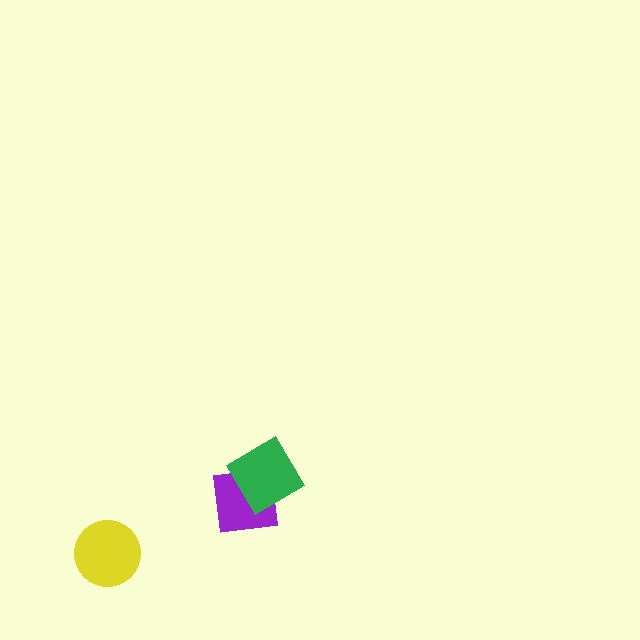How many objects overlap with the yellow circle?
0 objects overlap with the yellow circle.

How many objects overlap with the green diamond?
1 object overlaps with the green diamond.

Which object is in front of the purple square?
The green diamond is in front of the purple square.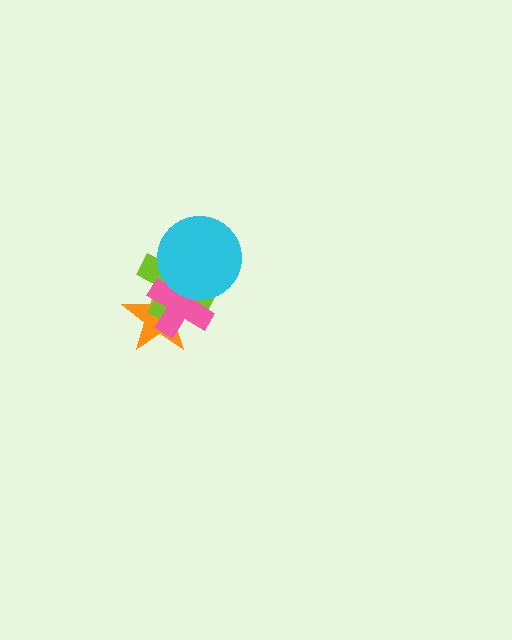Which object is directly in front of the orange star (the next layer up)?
The lime cross is directly in front of the orange star.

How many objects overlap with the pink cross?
3 objects overlap with the pink cross.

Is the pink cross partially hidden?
Yes, it is partially covered by another shape.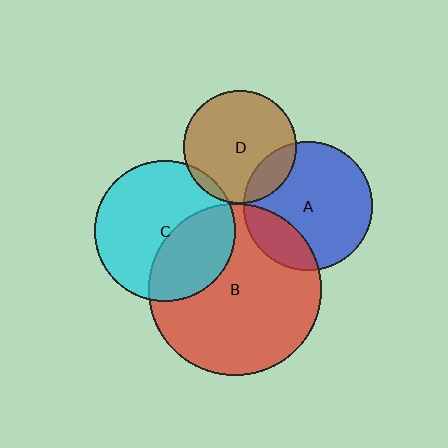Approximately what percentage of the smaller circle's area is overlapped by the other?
Approximately 15%.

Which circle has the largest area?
Circle B (red).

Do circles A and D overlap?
Yes.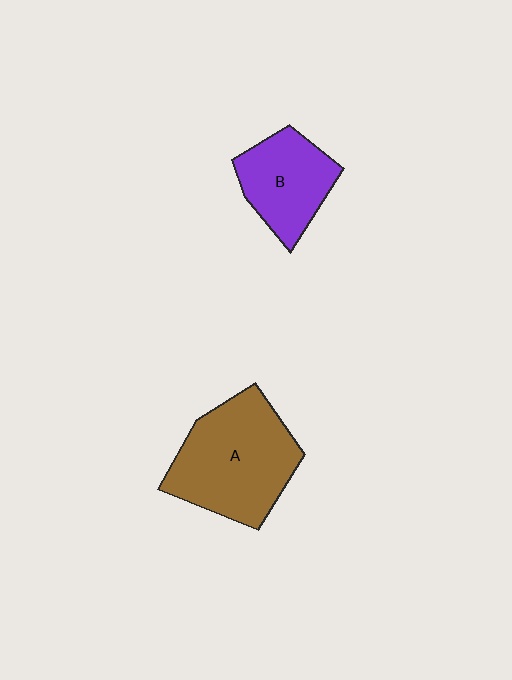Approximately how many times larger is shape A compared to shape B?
Approximately 1.6 times.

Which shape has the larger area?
Shape A (brown).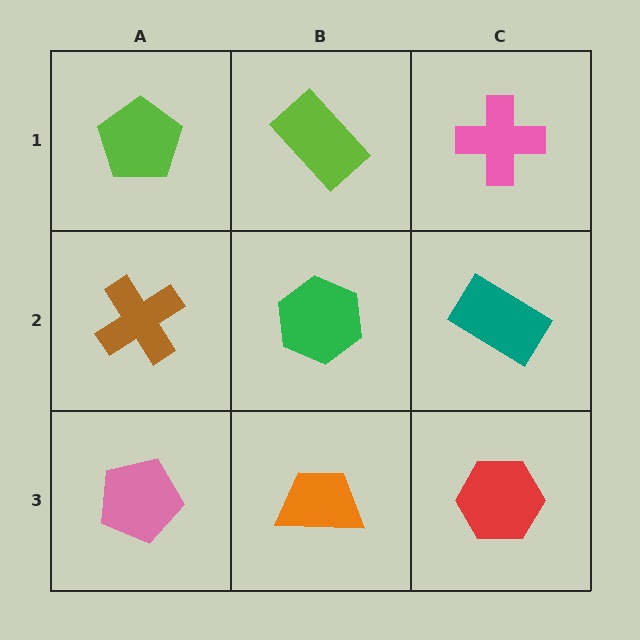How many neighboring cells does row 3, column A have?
2.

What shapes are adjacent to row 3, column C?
A teal rectangle (row 2, column C), an orange trapezoid (row 3, column B).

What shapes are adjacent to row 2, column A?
A lime pentagon (row 1, column A), a pink pentagon (row 3, column A), a green hexagon (row 2, column B).